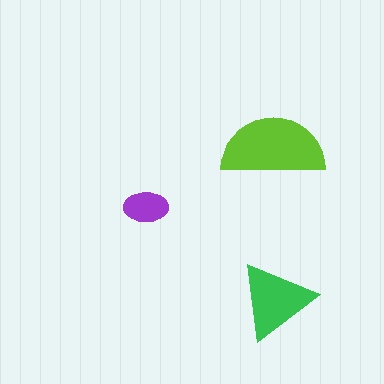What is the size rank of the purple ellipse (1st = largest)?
3rd.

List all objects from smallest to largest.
The purple ellipse, the green triangle, the lime semicircle.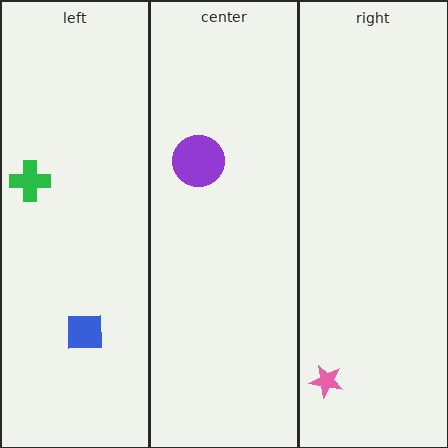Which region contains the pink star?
The right region.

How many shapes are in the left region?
2.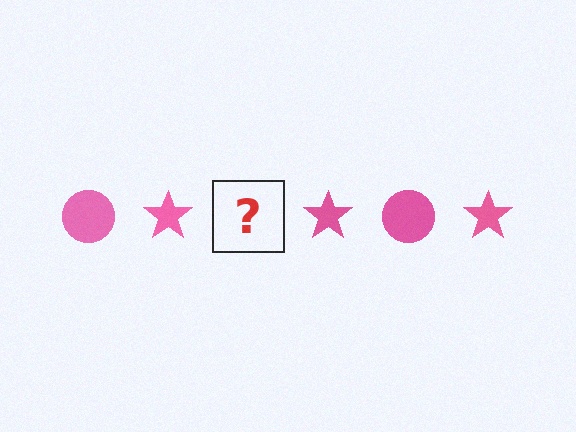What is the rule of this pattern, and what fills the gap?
The rule is that the pattern cycles through circle, star shapes in pink. The gap should be filled with a pink circle.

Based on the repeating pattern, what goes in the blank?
The blank should be a pink circle.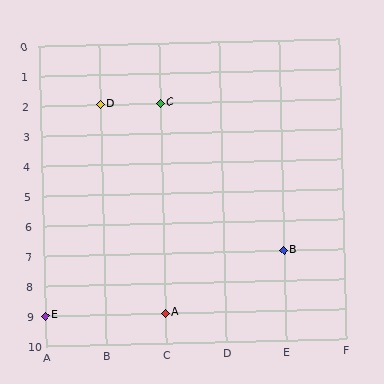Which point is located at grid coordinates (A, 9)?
Point E is at (A, 9).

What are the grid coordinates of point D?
Point D is at grid coordinates (B, 2).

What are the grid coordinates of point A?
Point A is at grid coordinates (C, 9).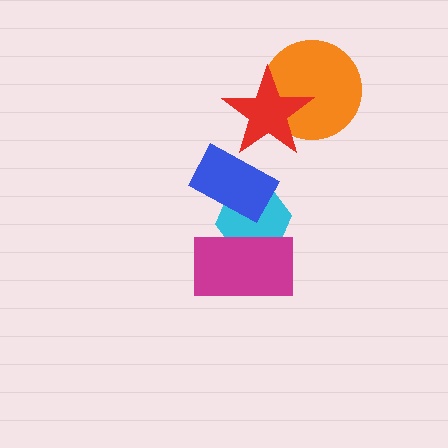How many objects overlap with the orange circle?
1 object overlaps with the orange circle.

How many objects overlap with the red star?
2 objects overlap with the red star.